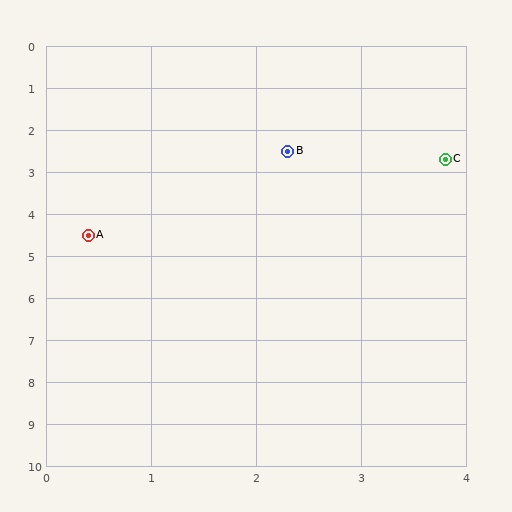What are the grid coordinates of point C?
Point C is at approximately (3.8, 2.7).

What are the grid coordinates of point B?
Point B is at approximately (2.3, 2.5).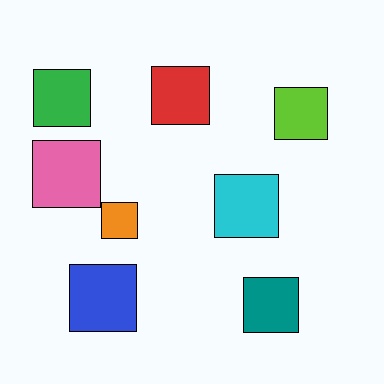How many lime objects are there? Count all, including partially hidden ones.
There is 1 lime object.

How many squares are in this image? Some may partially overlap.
There are 8 squares.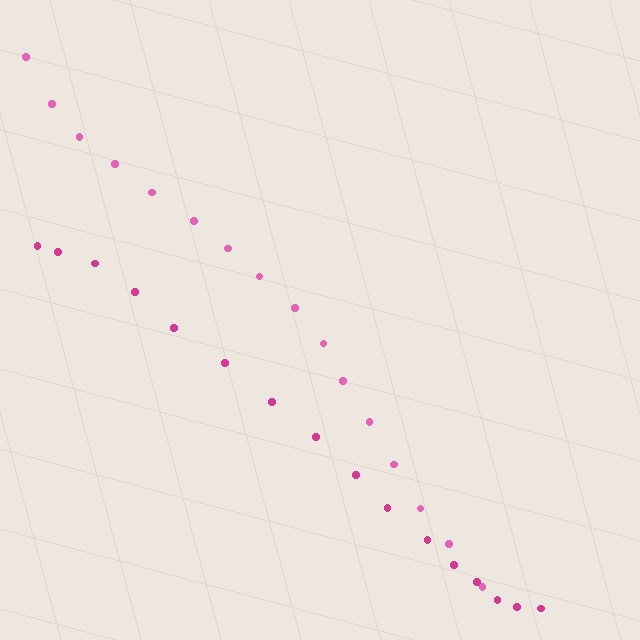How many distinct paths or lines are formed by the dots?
There are 2 distinct paths.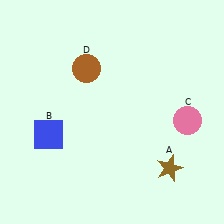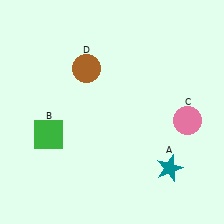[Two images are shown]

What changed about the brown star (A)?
In Image 1, A is brown. In Image 2, it changed to teal.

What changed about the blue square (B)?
In Image 1, B is blue. In Image 2, it changed to green.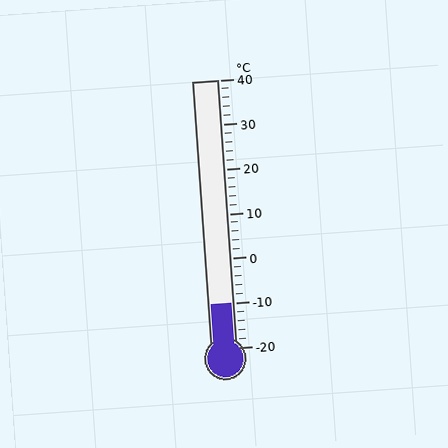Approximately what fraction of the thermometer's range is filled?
The thermometer is filled to approximately 15% of its range.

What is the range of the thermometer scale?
The thermometer scale ranges from -20°C to 40°C.